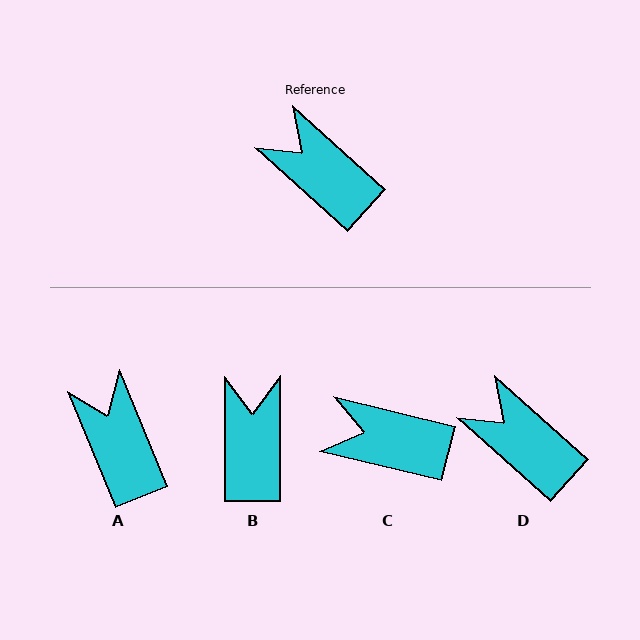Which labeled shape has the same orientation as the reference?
D.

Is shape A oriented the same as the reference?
No, it is off by about 26 degrees.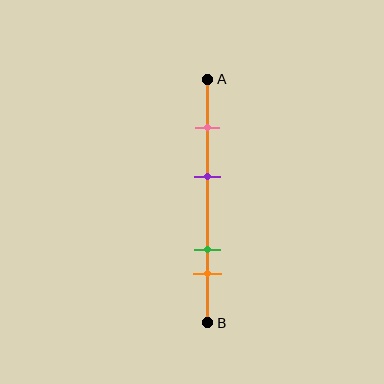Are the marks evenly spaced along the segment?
No, the marks are not evenly spaced.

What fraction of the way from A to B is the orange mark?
The orange mark is approximately 80% (0.8) of the way from A to B.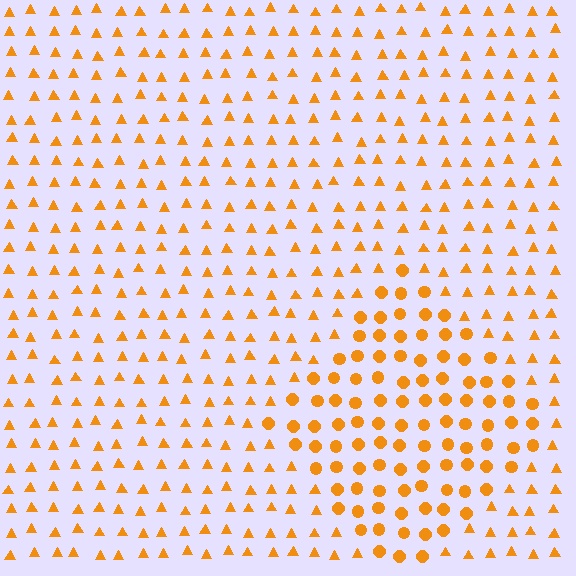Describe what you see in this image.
The image is filled with small orange elements arranged in a uniform grid. A diamond-shaped region contains circles, while the surrounding area contains triangles. The boundary is defined purely by the change in element shape.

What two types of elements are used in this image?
The image uses circles inside the diamond region and triangles outside it.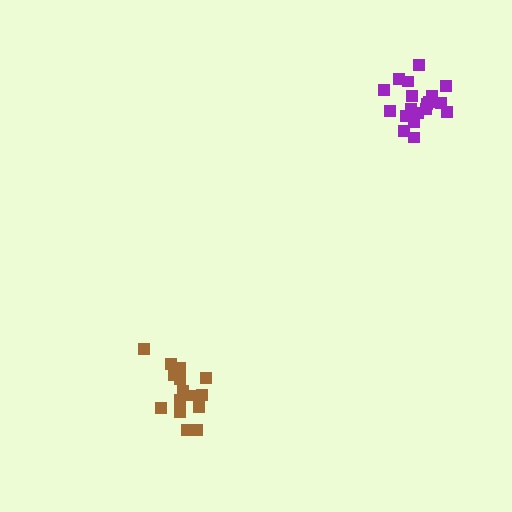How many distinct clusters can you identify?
There are 2 distinct clusters.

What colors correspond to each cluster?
The clusters are colored: purple, brown.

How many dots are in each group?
Group 1: 19 dots, Group 2: 15 dots (34 total).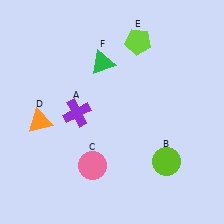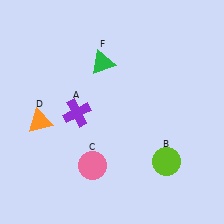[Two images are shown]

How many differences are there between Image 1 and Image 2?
There is 1 difference between the two images.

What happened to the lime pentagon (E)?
The lime pentagon (E) was removed in Image 2. It was in the top-right area of Image 1.